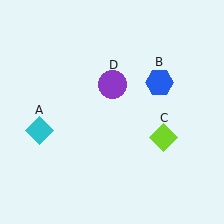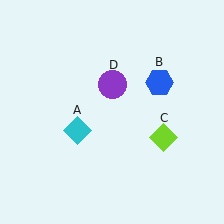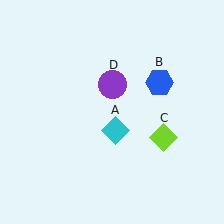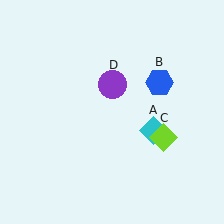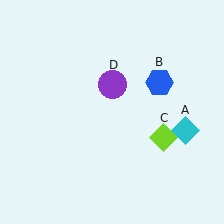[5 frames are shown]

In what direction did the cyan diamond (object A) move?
The cyan diamond (object A) moved right.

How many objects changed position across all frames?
1 object changed position: cyan diamond (object A).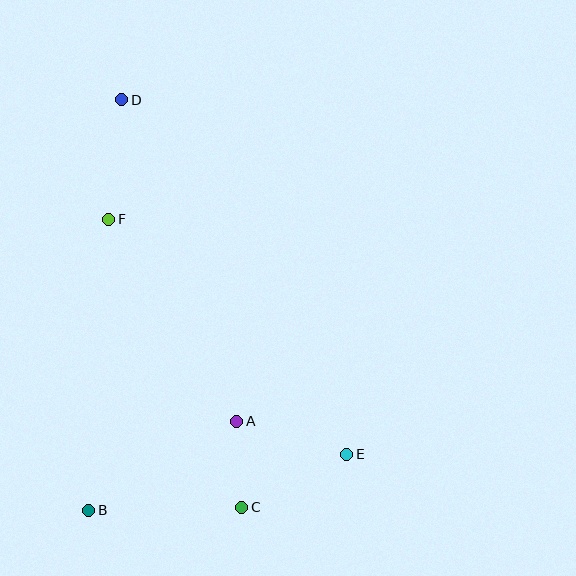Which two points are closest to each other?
Points A and C are closest to each other.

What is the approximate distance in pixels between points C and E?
The distance between C and E is approximately 117 pixels.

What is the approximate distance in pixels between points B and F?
The distance between B and F is approximately 291 pixels.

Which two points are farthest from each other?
Points C and D are farthest from each other.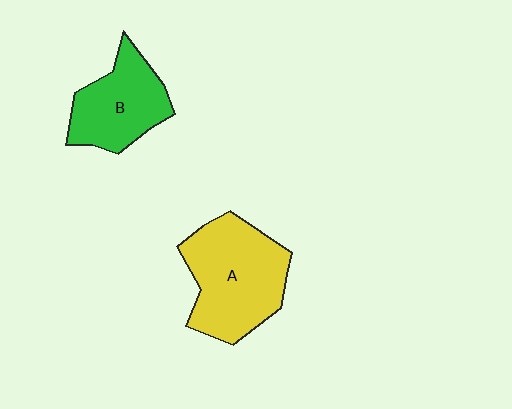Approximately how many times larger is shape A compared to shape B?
Approximately 1.4 times.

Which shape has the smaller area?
Shape B (green).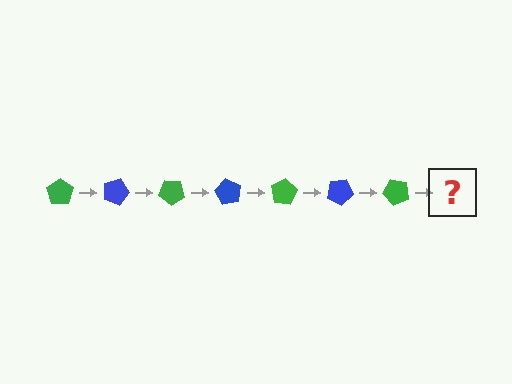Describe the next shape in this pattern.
It should be a blue pentagon, rotated 140 degrees from the start.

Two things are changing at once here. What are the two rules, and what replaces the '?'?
The two rules are that it rotates 20 degrees each step and the color cycles through green and blue. The '?' should be a blue pentagon, rotated 140 degrees from the start.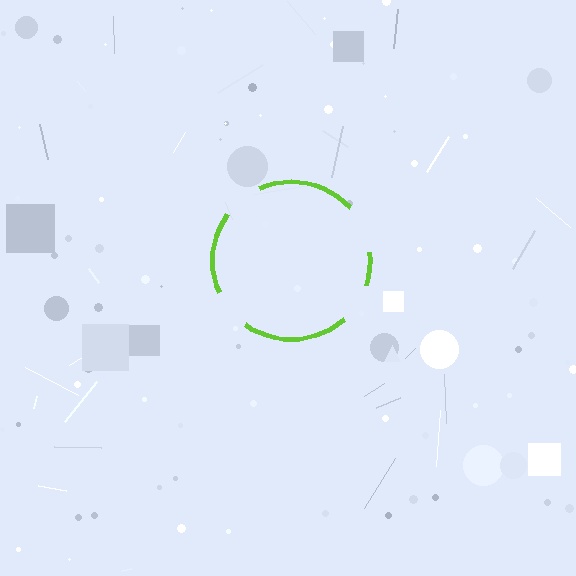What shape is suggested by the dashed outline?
The dashed outline suggests a circle.